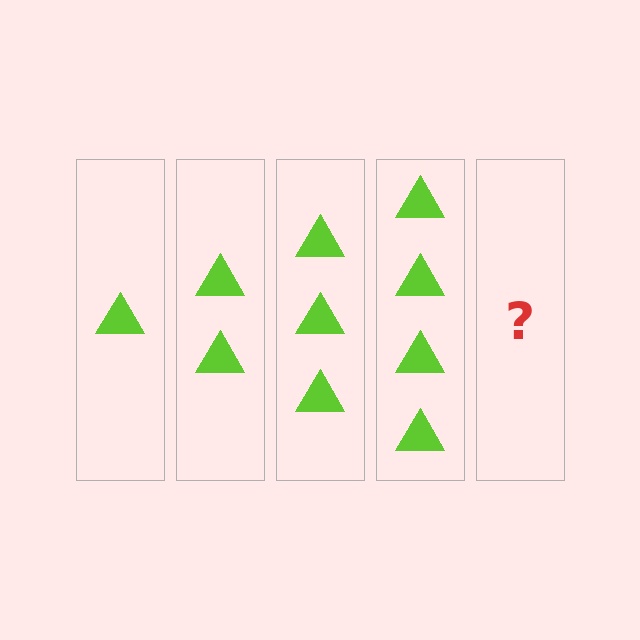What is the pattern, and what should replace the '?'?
The pattern is that each step adds one more triangle. The '?' should be 5 triangles.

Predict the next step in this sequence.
The next step is 5 triangles.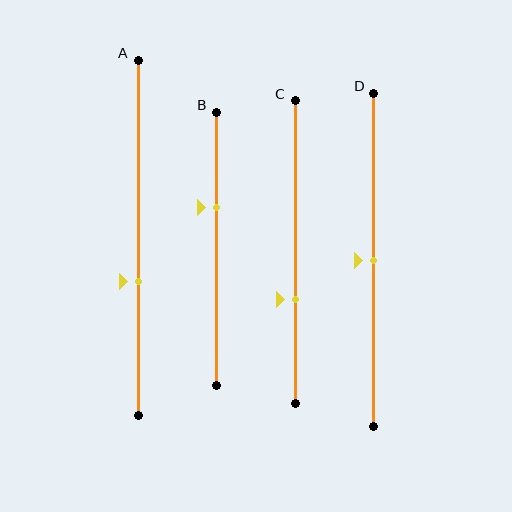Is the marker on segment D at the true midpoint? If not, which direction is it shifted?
Yes, the marker on segment D is at the true midpoint.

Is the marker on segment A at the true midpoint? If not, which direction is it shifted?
No, the marker on segment A is shifted downward by about 12% of the segment length.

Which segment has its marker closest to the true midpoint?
Segment D has its marker closest to the true midpoint.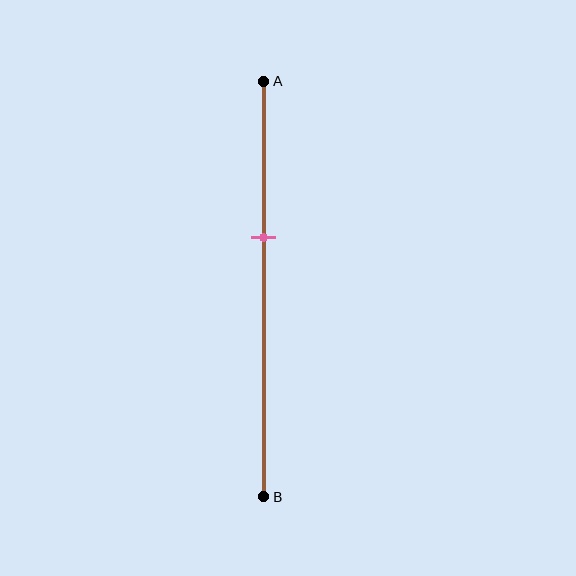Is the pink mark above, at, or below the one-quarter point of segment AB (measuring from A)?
The pink mark is below the one-quarter point of segment AB.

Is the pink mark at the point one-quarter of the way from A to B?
No, the mark is at about 40% from A, not at the 25% one-quarter point.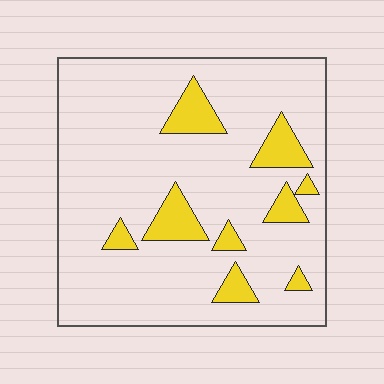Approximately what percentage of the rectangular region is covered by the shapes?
Approximately 15%.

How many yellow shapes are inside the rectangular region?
9.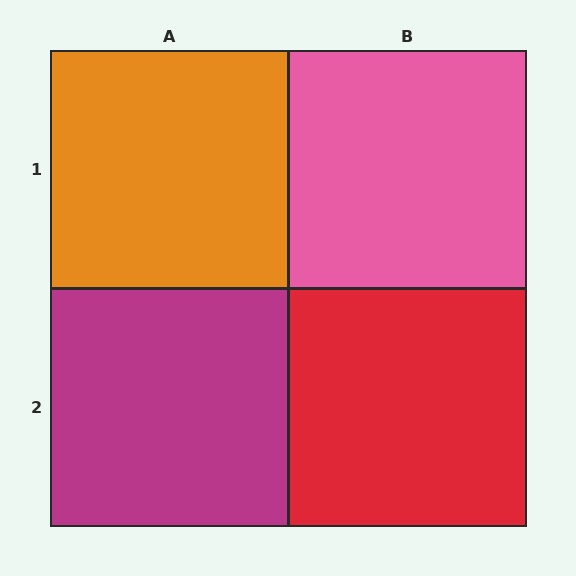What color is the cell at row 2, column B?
Red.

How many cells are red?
1 cell is red.